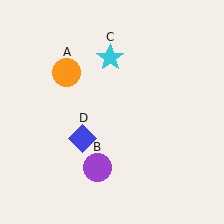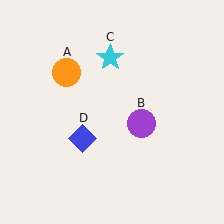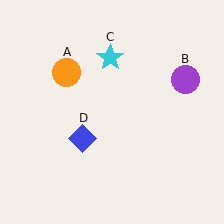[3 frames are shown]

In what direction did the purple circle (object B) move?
The purple circle (object B) moved up and to the right.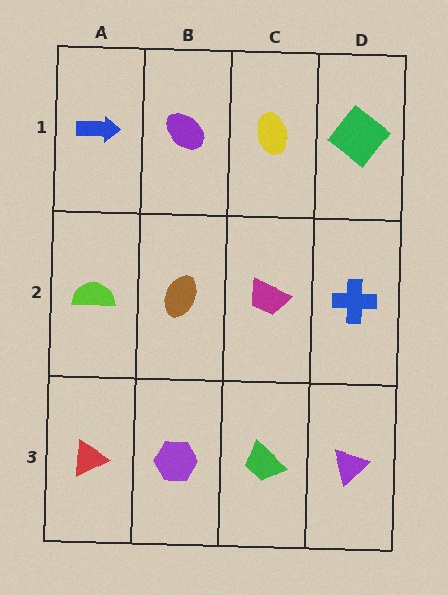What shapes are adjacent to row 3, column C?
A magenta trapezoid (row 2, column C), a purple hexagon (row 3, column B), a purple triangle (row 3, column D).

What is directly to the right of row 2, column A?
A brown ellipse.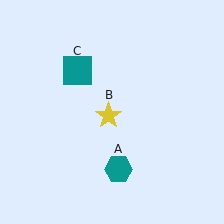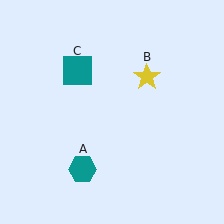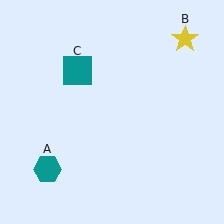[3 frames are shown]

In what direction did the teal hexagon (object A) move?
The teal hexagon (object A) moved left.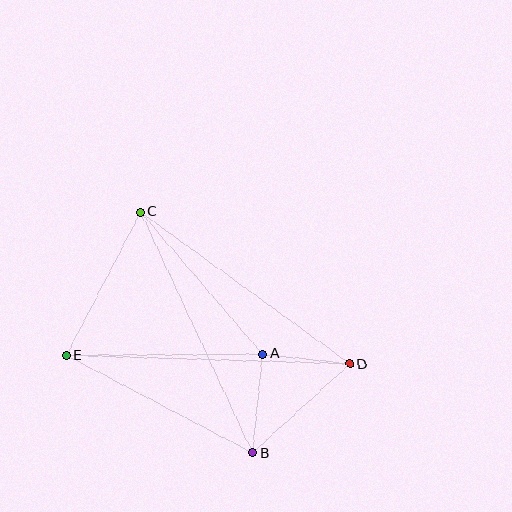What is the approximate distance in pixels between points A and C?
The distance between A and C is approximately 188 pixels.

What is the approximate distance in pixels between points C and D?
The distance between C and D is approximately 259 pixels.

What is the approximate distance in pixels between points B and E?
The distance between B and E is approximately 211 pixels.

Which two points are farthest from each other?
Points D and E are farthest from each other.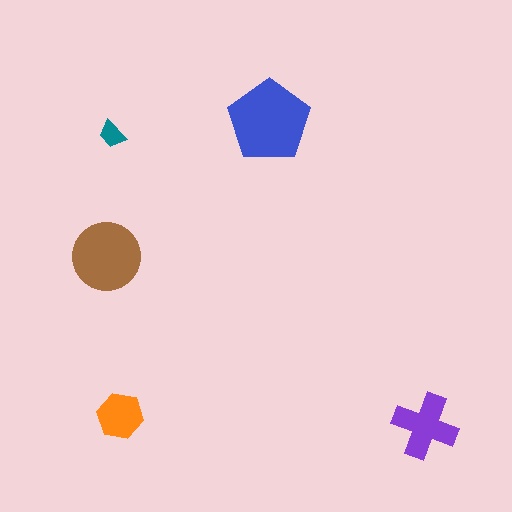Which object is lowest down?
The purple cross is bottommost.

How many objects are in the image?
There are 5 objects in the image.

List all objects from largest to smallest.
The blue pentagon, the brown circle, the purple cross, the orange hexagon, the teal trapezoid.